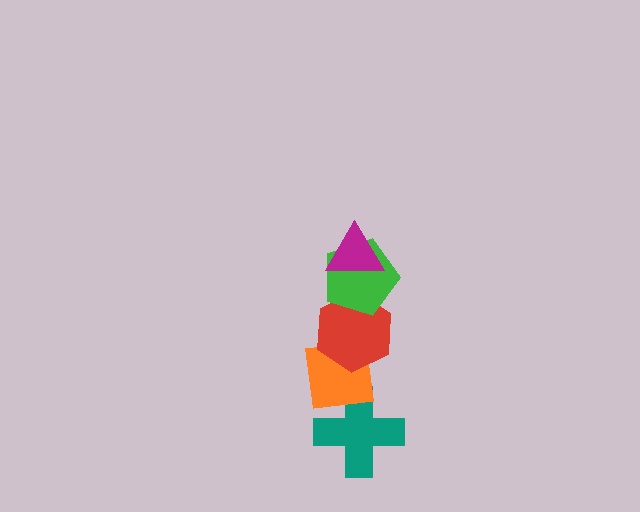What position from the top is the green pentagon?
The green pentagon is 2nd from the top.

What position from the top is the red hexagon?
The red hexagon is 3rd from the top.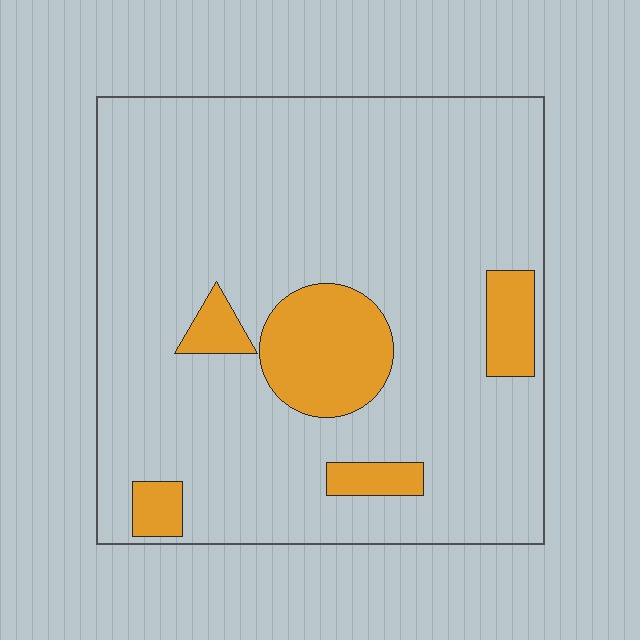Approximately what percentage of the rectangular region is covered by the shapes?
Approximately 15%.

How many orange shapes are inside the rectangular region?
5.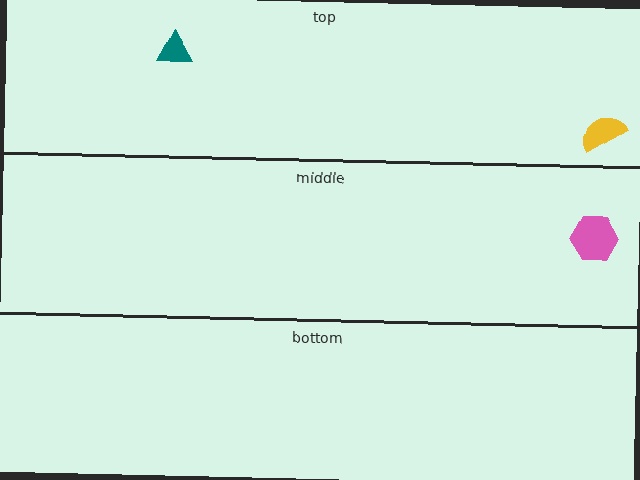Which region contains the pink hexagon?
The middle region.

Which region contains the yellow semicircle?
The top region.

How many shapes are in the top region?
2.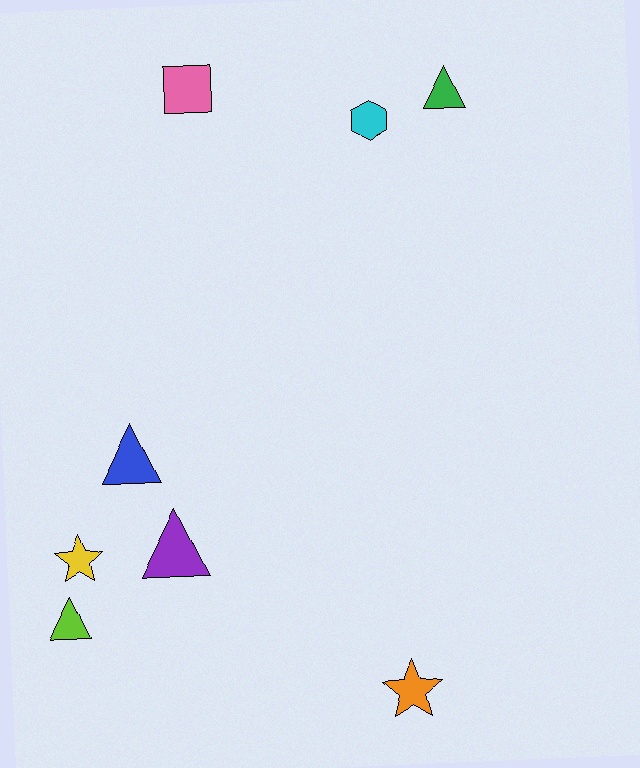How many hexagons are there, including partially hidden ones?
There is 1 hexagon.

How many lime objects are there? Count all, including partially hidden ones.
There is 1 lime object.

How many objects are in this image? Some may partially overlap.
There are 8 objects.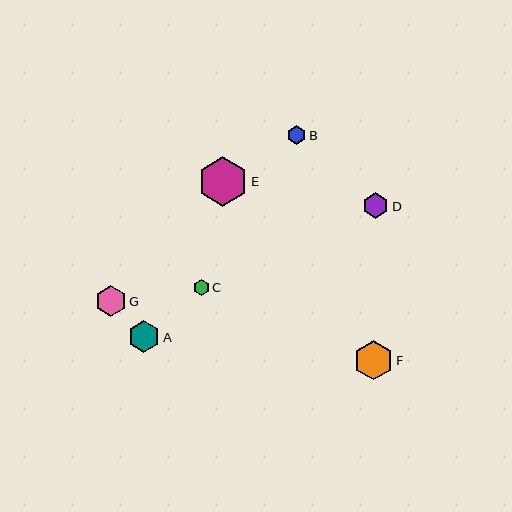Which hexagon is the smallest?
Hexagon C is the smallest with a size of approximately 16 pixels.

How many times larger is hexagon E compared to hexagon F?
Hexagon E is approximately 1.3 times the size of hexagon F.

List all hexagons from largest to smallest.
From largest to smallest: E, F, A, G, D, B, C.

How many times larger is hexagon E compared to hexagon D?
Hexagon E is approximately 1.9 times the size of hexagon D.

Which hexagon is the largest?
Hexagon E is the largest with a size of approximately 49 pixels.